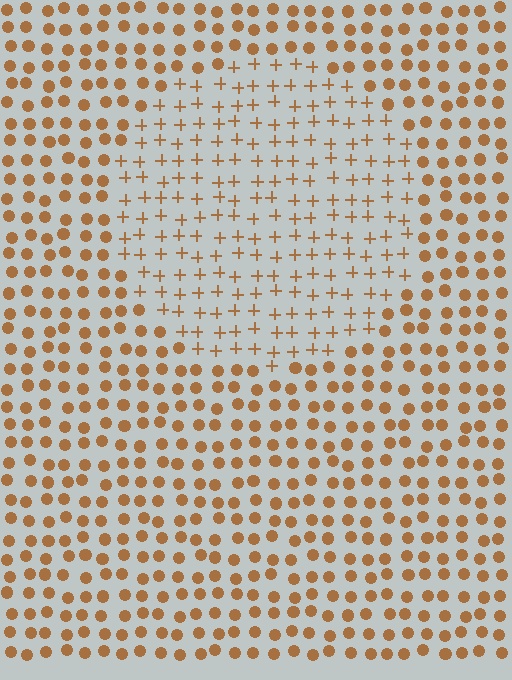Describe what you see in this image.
The image is filled with small brown elements arranged in a uniform grid. A circle-shaped region contains plus signs, while the surrounding area contains circles. The boundary is defined purely by the change in element shape.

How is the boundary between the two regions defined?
The boundary is defined by a change in element shape: plus signs inside vs. circles outside. All elements share the same color and spacing.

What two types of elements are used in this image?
The image uses plus signs inside the circle region and circles outside it.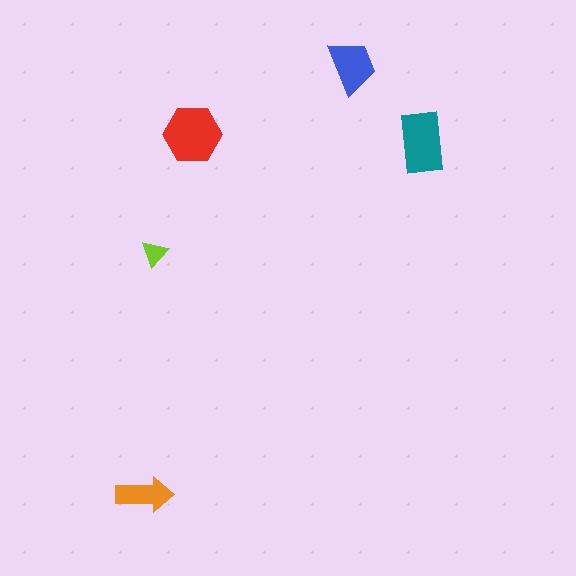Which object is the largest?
The red hexagon.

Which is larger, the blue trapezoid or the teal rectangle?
The teal rectangle.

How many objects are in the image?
There are 5 objects in the image.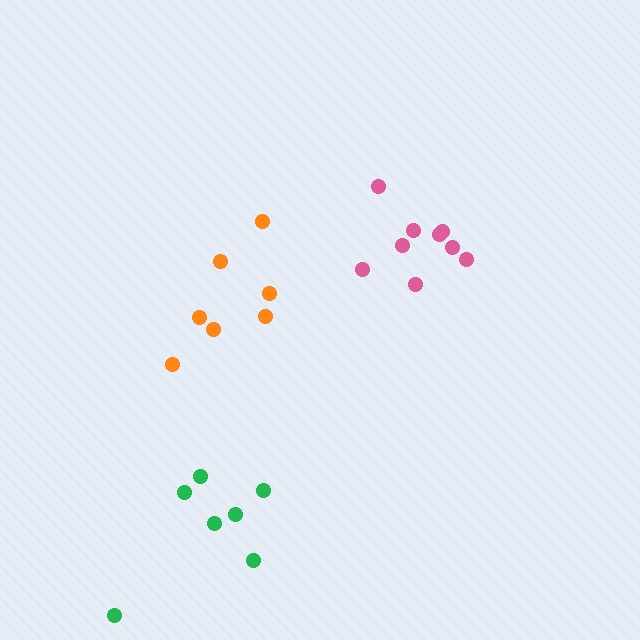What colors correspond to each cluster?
The clusters are colored: orange, pink, green.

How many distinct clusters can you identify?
There are 3 distinct clusters.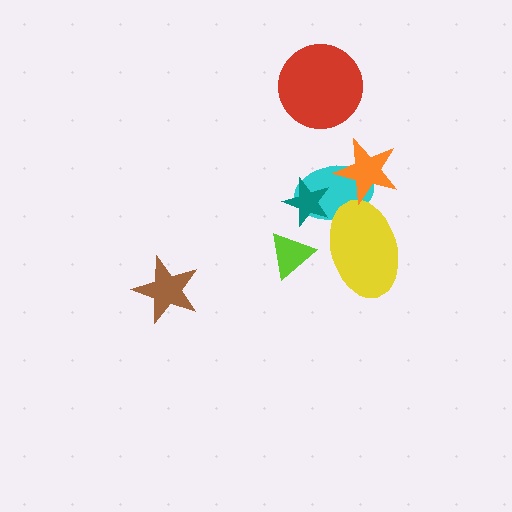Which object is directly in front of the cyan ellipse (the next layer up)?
The teal star is directly in front of the cyan ellipse.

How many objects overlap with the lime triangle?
0 objects overlap with the lime triangle.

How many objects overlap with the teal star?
1 object overlaps with the teal star.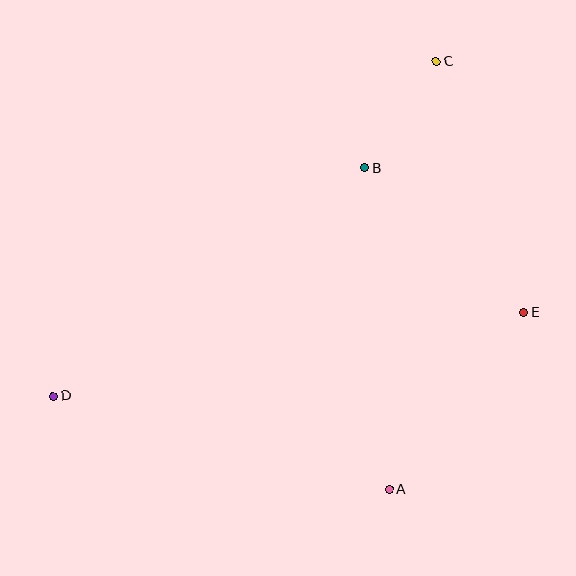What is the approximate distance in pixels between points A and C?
The distance between A and C is approximately 430 pixels.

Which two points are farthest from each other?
Points C and D are farthest from each other.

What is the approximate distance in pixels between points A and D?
The distance between A and D is approximately 349 pixels.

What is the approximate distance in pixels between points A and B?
The distance between A and B is approximately 323 pixels.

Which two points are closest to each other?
Points B and C are closest to each other.